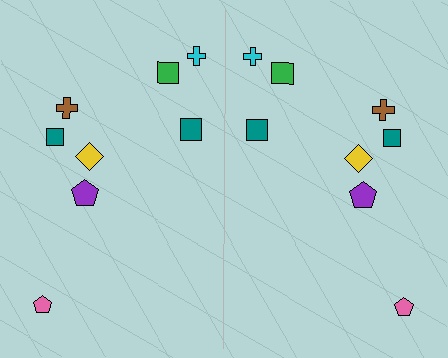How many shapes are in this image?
There are 16 shapes in this image.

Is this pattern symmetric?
Yes, this pattern has bilateral (reflection) symmetry.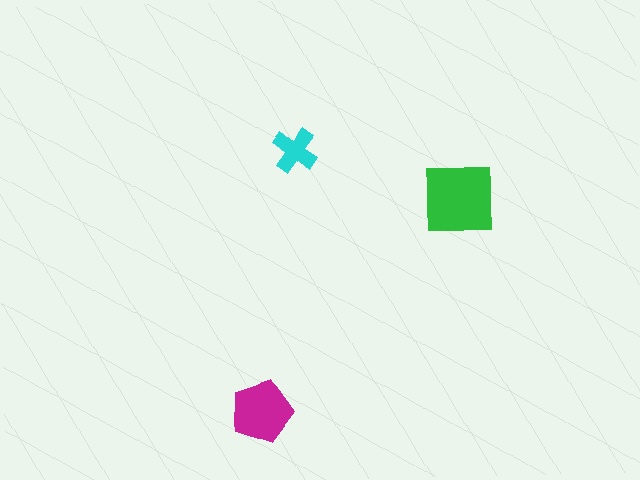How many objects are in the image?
There are 3 objects in the image.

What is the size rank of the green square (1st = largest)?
1st.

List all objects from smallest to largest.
The cyan cross, the magenta pentagon, the green square.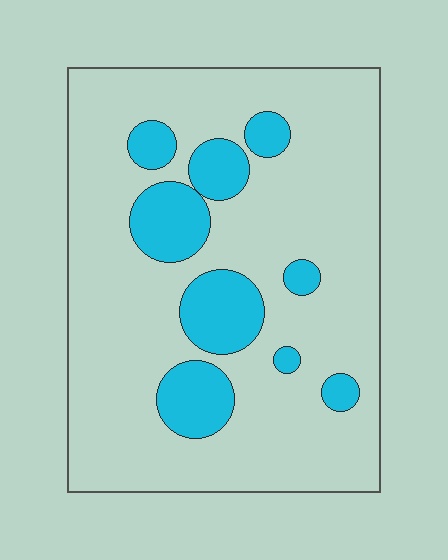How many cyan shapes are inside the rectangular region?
9.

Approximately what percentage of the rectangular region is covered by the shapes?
Approximately 20%.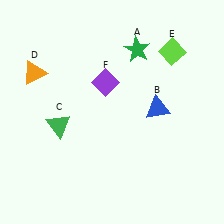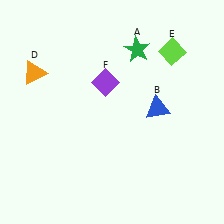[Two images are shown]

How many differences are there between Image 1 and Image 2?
There is 1 difference between the two images.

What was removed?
The green triangle (C) was removed in Image 2.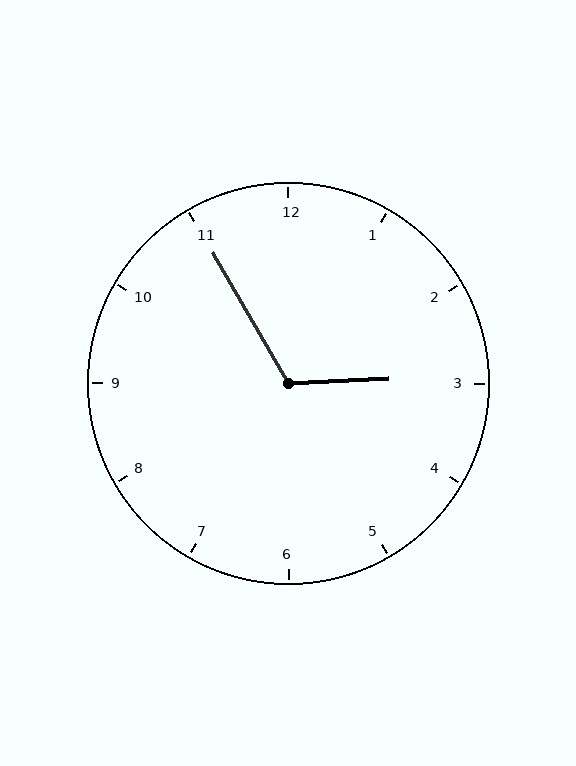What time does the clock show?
2:55.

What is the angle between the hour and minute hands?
Approximately 118 degrees.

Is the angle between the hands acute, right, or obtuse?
It is obtuse.